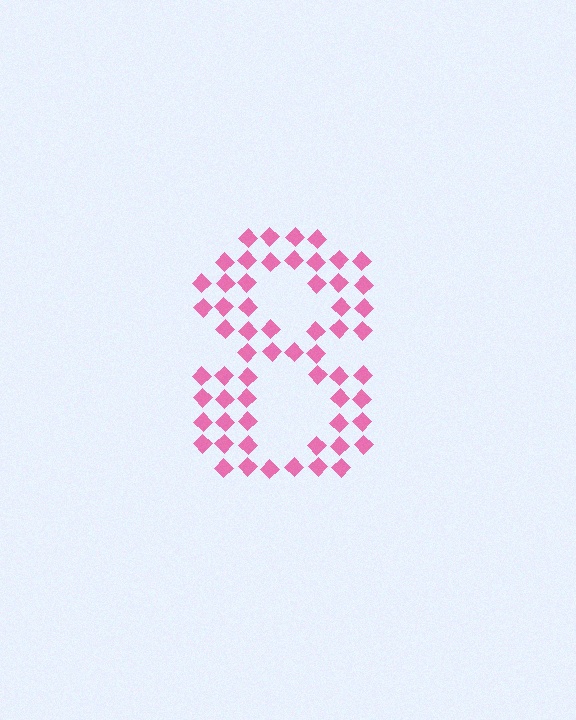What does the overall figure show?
The overall figure shows the digit 8.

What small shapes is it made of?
It is made of small diamonds.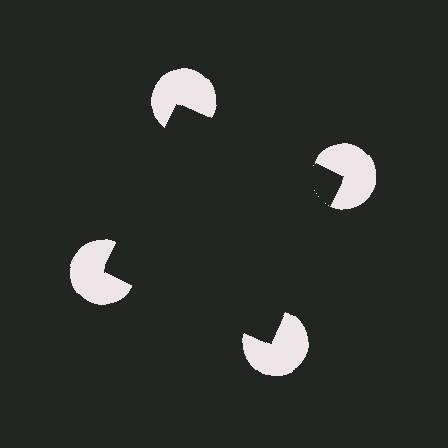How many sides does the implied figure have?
4 sides.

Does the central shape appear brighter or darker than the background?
It typically appears slightly darker than the background, even though no actual brightness change is drawn.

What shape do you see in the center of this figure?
An illusory square — its edges are inferred from the aligned wedge cuts in the pac-man discs, not physically drawn.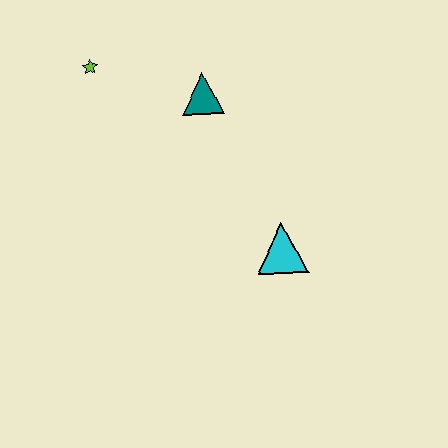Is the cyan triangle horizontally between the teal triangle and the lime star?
No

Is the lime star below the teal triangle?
No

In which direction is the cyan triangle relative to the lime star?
The cyan triangle is below the lime star.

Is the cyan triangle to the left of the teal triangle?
No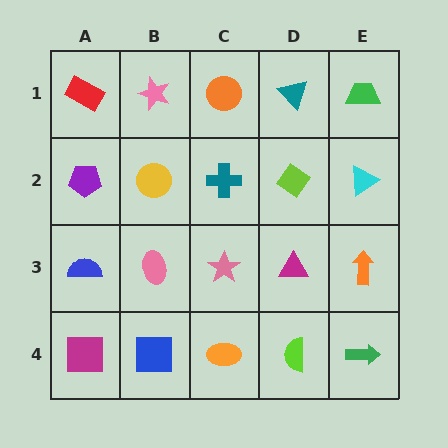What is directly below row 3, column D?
A lime semicircle.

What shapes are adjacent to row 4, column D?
A magenta triangle (row 3, column D), an orange ellipse (row 4, column C), a green arrow (row 4, column E).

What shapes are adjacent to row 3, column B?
A yellow circle (row 2, column B), a blue square (row 4, column B), a blue semicircle (row 3, column A), a pink star (row 3, column C).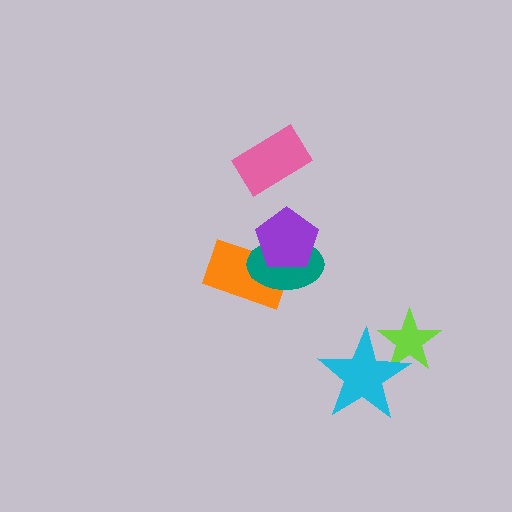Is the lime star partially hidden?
Yes, it is partially covered by another shape.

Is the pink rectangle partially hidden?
No, no other shape covers it.